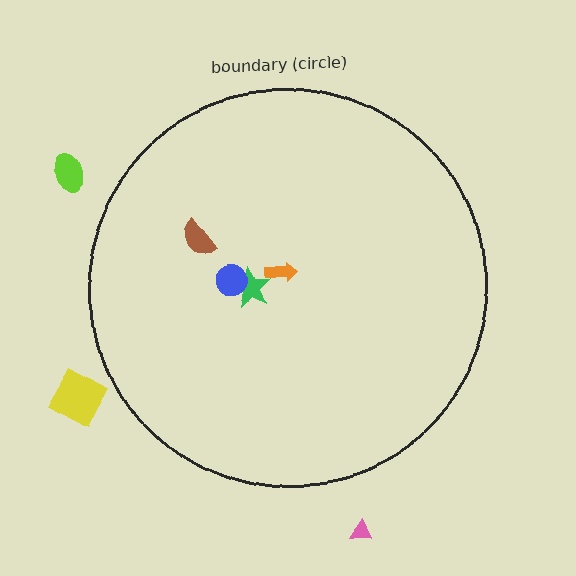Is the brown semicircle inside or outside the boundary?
Inside.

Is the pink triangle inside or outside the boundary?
Outside.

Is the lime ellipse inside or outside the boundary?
Outside.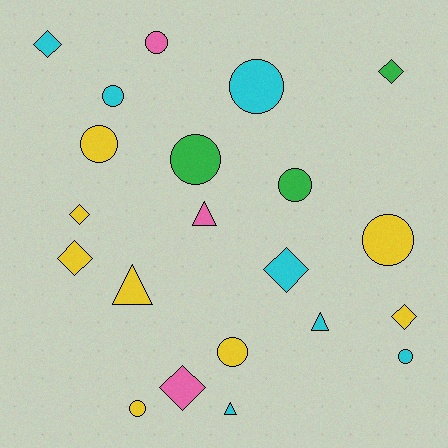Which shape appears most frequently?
Circle, with 10 objects.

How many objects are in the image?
There are 21 objects.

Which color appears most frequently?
Yellow, with 8 objects.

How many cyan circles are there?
There are 3 cyan circles.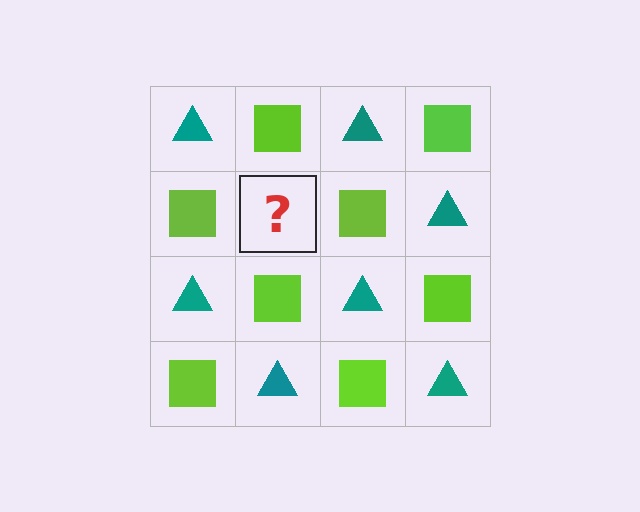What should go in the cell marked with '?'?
The missing cell should contain a teal triangle.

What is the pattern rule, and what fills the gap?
The rule is that it alternates teal triangle and lime square in a checkerboard pattern. The gap should be filled with a teal triangle.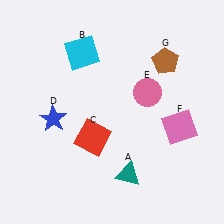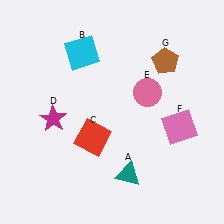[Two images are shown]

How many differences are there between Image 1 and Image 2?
There is 1 difference between the two images.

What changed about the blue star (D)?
In Image 1, D is blue. In Image 2, it changed to magenta.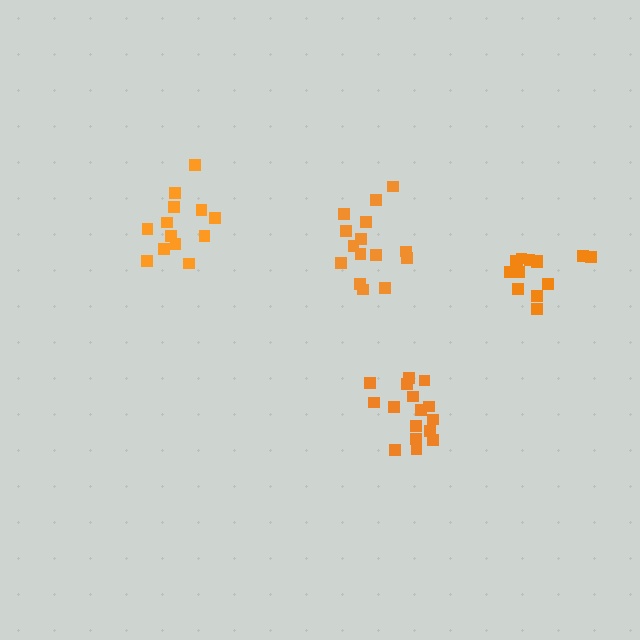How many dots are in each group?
Group 1: 16 dots, Group 2: 13 dots, Group 3: 14 dots, Group 4: 15 dots (58 total).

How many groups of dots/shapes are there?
There are 4 groups.